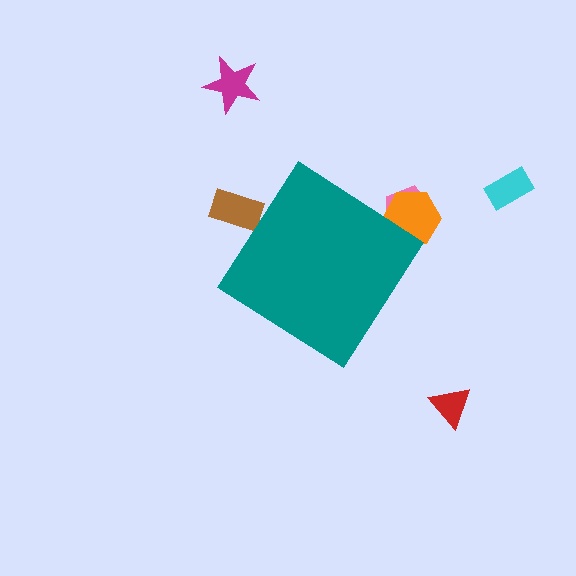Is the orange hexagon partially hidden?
Yes, the orange hexagon is partially hidden behind the teal diamond.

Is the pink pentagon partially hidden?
Yes, the pink pentagon is partially hidden behind the teal diamond.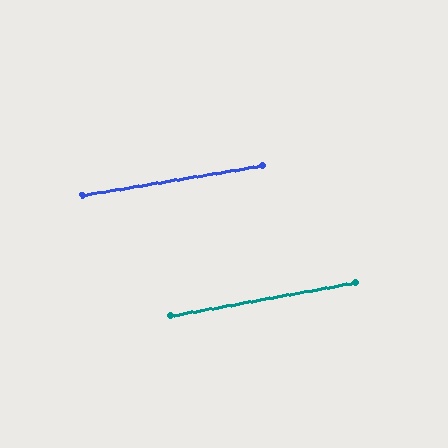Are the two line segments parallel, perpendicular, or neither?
Parallel — their directions differ by only 0.6°.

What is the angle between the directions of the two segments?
Approximately 1 degree.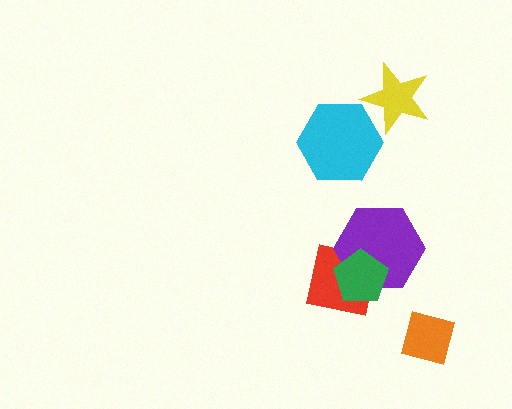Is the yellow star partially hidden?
Yes, it is partially covered by another shape.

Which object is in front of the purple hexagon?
The green pentagon is in front of the purple hexagon.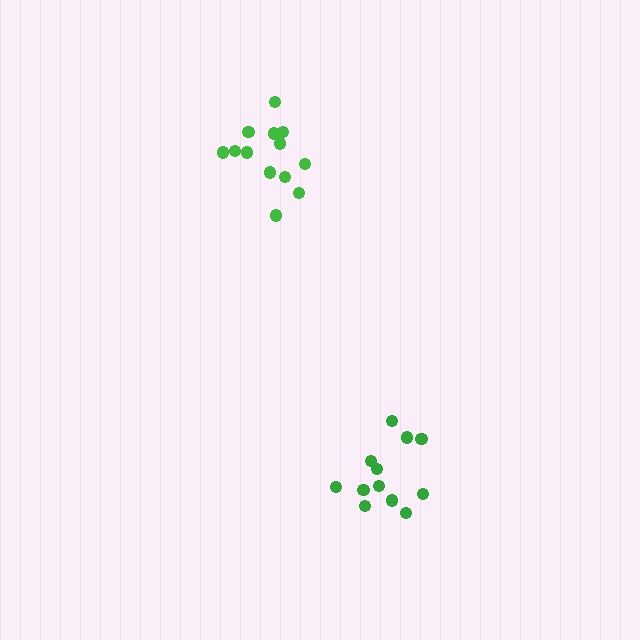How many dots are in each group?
Group 1: 13 dots, Group 2: 12 dots (25 total).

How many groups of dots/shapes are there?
There are 2 groups.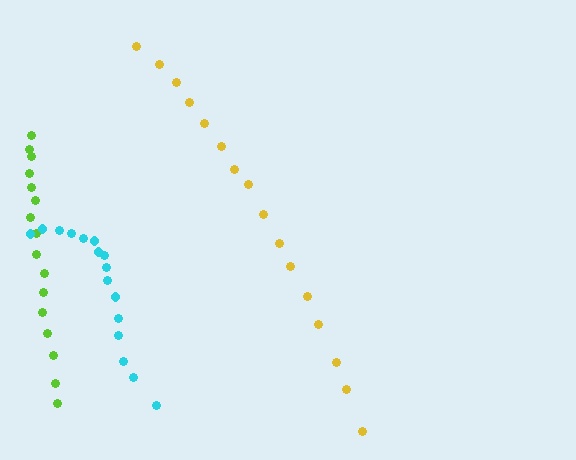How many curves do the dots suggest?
There are 3 distinct paths.